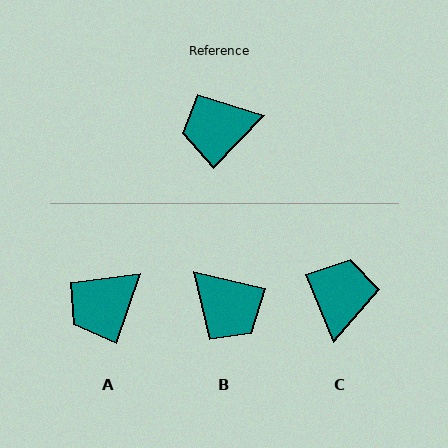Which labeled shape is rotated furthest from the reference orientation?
B, about 120 degrees away.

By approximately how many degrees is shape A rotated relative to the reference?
Approximately 25 degrees counter-clockwise.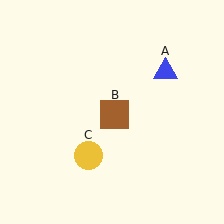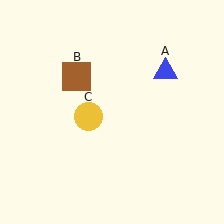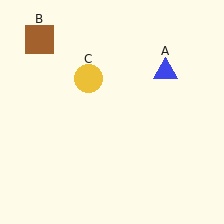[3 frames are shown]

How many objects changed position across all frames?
2 objects changed position: brown square (object B), yellow circle (object C).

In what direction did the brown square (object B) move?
The brown square (object B) moved up and to the left.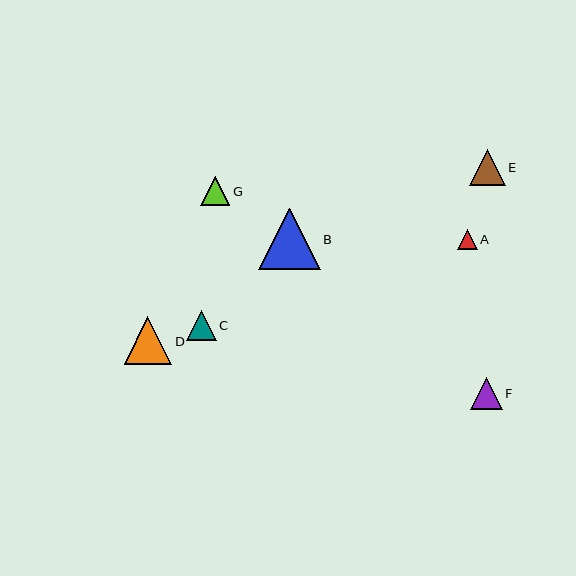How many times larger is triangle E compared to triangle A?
Triangle E is approximately 1.8 times the size of triangle A.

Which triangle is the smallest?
Triangle A is the smallest with a size of approximately 20 pixels.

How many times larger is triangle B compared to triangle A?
Triangle B is approximately 3.0 times the size of triangle A.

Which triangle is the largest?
Triangle B is the largest with a size of approximately 62 pixels.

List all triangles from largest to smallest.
From largest to smallest: B, D, E, F, C, G, A.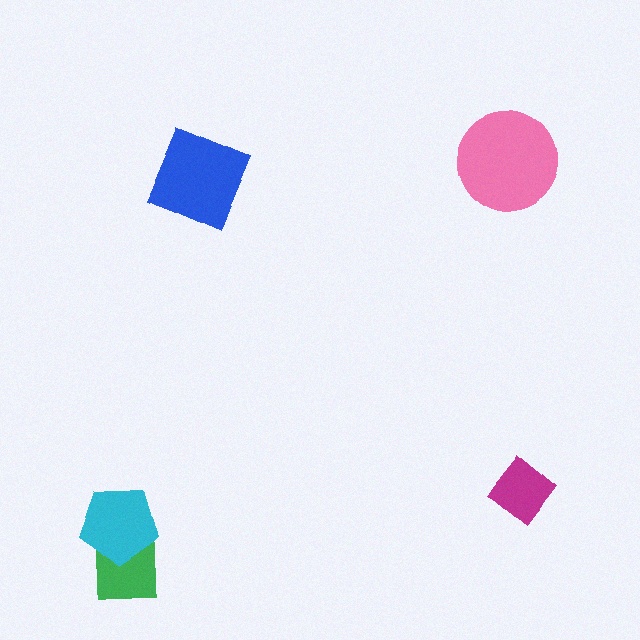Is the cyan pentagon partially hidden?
No, no other shape covers it.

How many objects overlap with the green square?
1 object overlaps with the green square.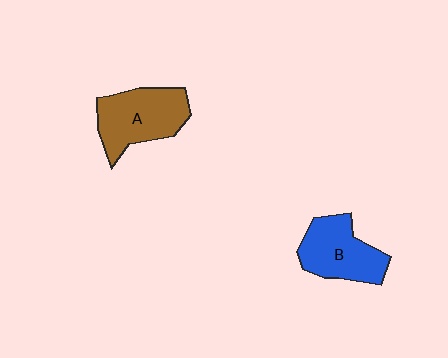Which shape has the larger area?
Shape A (brown).